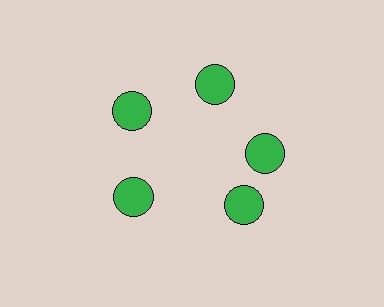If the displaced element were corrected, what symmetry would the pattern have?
It would have 5-fold rotational symmetry — the pattern would map onto itself every 72 degrees.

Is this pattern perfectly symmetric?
No. The 5 green circles are arranged in a ring, but one element near the 5 o'clock position is rotated out of alignment along the ring, breaking the 5-fold rotational symmetry.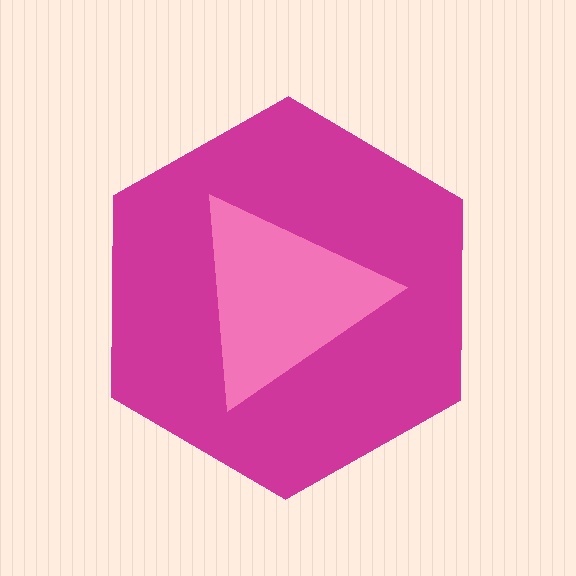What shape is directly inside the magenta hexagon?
The pink triangle.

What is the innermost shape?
The pink triangle.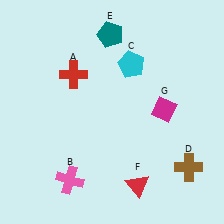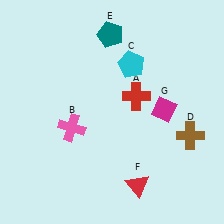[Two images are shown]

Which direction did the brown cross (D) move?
The brown cross (D) moved up.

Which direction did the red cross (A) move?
The red cross (A) moved right.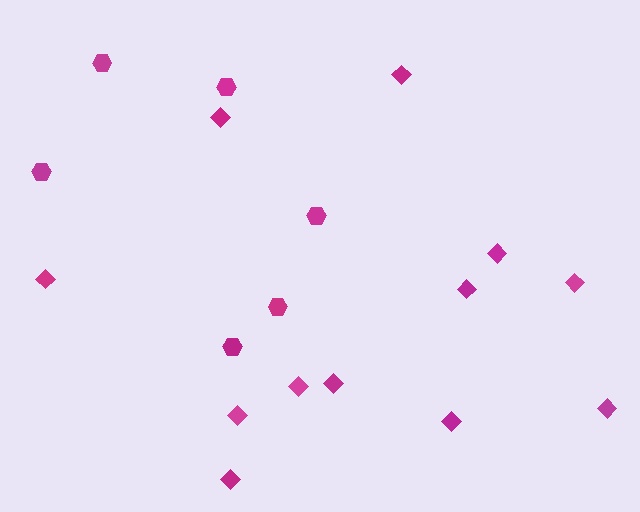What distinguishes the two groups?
There are 2 groups: one group of diamonds (12) and one group of hexagons (6).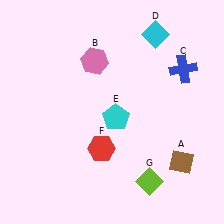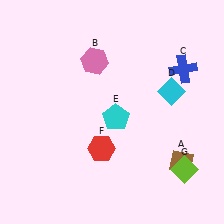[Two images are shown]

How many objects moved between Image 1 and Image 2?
2 objects moved between the two images.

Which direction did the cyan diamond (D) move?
The cyan diamond (D) moved down.